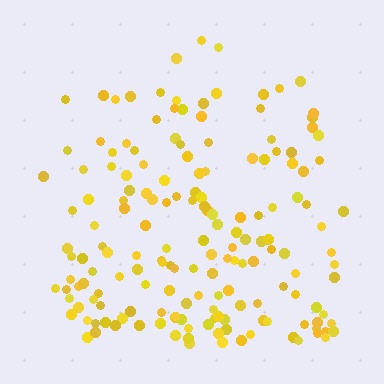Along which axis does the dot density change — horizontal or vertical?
Vertical.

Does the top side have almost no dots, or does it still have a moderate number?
Still a moderate number, just noticeably fewer than the bottom.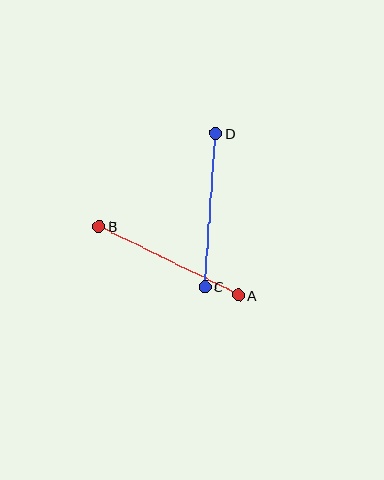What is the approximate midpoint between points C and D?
The midpoint is at approximately (210, 210) pixels.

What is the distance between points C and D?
The distance is approximately 153 pixels.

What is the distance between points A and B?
The distance is approximately 156 pixels.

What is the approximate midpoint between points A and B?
The midpoint is at approximately (169, 261) pixels.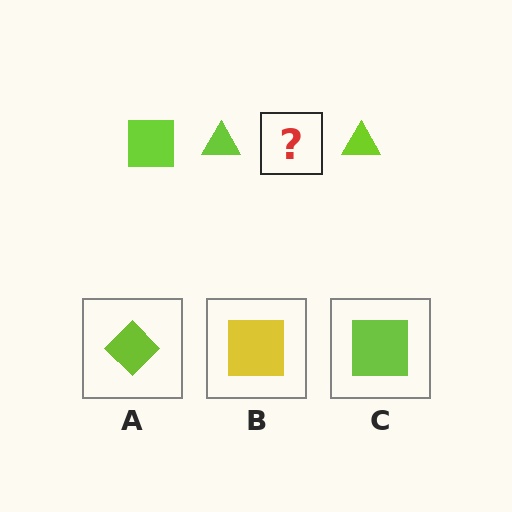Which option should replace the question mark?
Option C.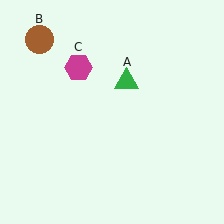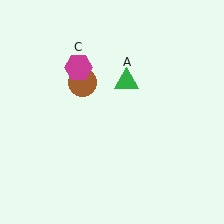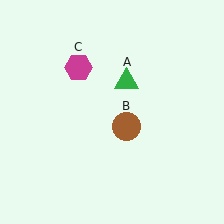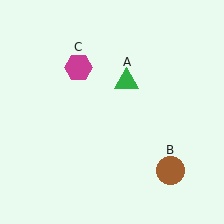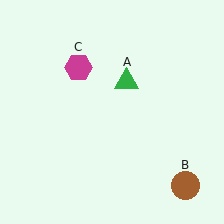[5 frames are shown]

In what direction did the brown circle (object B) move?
The brown circle (object B) moved down and to the right.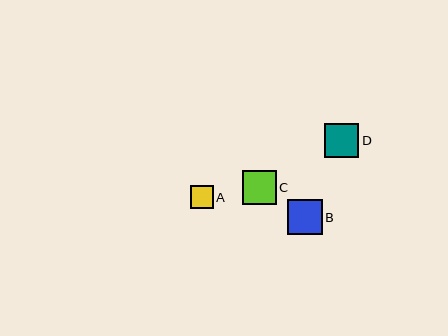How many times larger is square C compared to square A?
Square C is approximately 1.5 times the size of square A.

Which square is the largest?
Square B is the largest with a size of approximately 34 pixels.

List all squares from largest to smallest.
From largest to smallest: B, D, C, A.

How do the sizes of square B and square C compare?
Square B and square C are approximately the same size.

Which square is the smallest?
Square A is the smallest with a size of approximately 23 pixels.